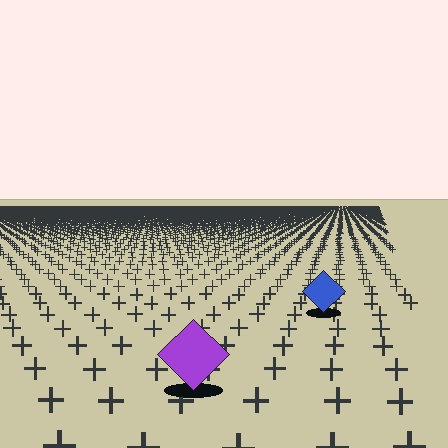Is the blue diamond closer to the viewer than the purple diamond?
No. The purple diamond is closer — you can tell from the texture gradient: the ground texture is coarser near it.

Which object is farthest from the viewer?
The blue diamond is farthest from the viewer. It appears smaller and the ground texture around it is denser.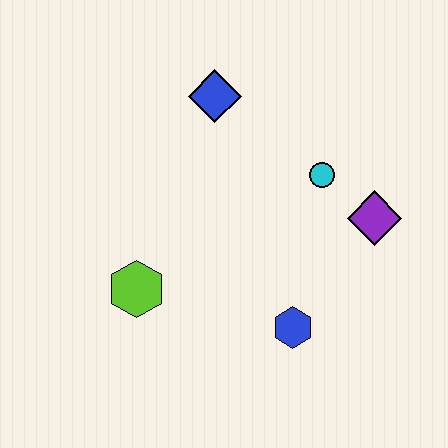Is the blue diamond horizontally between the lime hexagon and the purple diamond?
Yes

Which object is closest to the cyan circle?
The purple diamond is closest to the cyan circle.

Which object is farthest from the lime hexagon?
The purple diamond is farthest from the lime hexagon.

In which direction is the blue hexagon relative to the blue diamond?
The blue hexagon is below the blue diamond.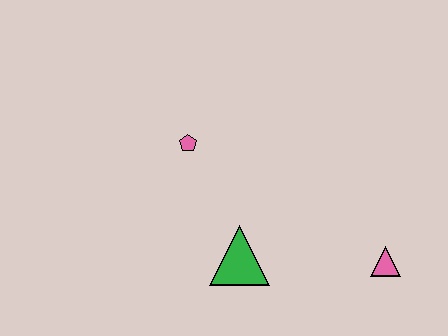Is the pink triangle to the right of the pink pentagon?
Yes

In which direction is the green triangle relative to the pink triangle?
The green triangle is to the left of the pink triangle.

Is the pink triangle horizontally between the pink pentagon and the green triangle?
No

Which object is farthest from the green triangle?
The pink triangle is farthest from the green triangle.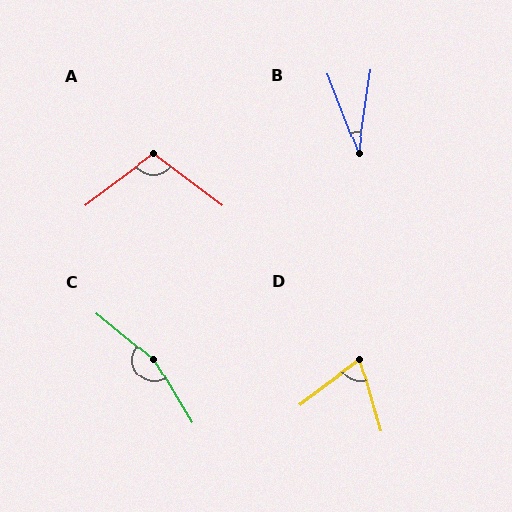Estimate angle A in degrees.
Approximately 106 degrees.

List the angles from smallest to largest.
B (29°), D (69°), A (106°), C (161°).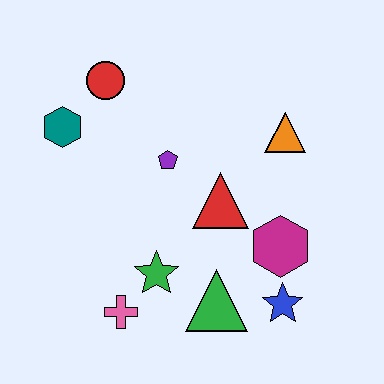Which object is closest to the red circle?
The teal hexagon is closest to the red circle.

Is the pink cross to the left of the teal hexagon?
No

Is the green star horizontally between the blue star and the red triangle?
No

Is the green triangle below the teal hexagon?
Yes